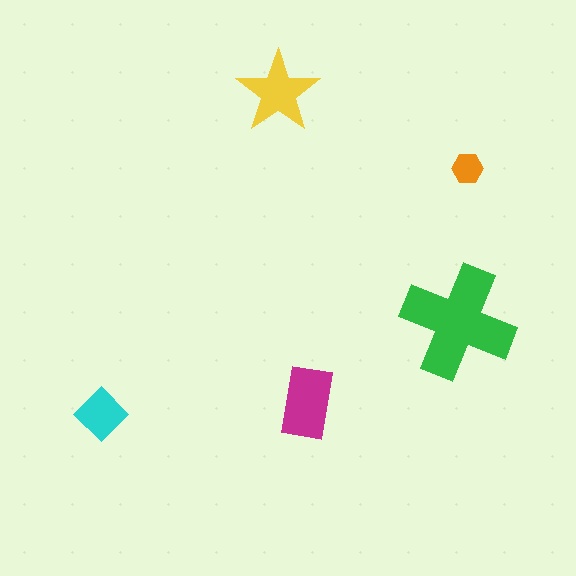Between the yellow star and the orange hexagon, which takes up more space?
The yellow star.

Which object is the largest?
The green cross.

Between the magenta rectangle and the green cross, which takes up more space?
The green cross.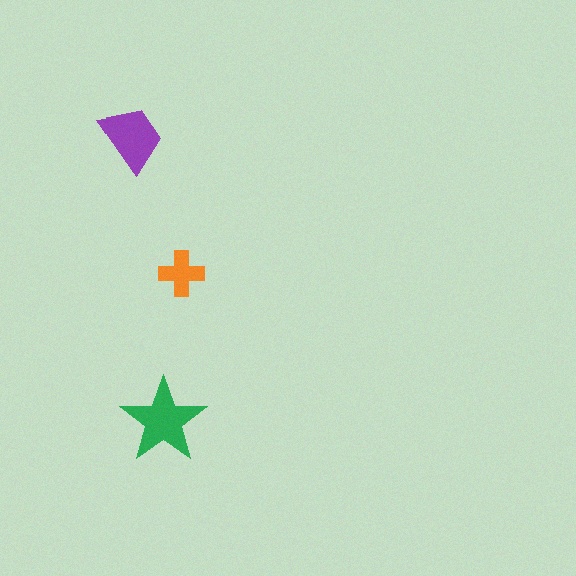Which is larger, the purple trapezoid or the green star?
The green star.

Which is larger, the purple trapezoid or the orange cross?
The purple trapezoid.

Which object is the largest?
The green star.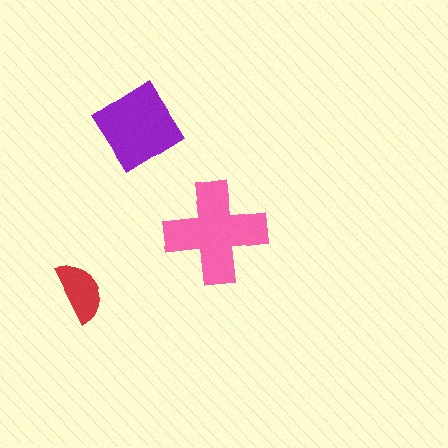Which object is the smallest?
The red semicircle.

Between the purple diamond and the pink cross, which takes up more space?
The pink cross.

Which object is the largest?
The pink cross.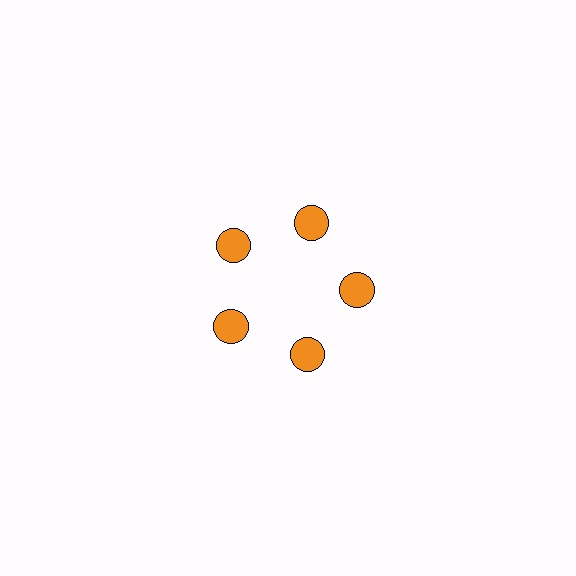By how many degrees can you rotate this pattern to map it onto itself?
The pattern maps onto itself every 72 degrees of rotation.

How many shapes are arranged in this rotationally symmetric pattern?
There are 5 shapes, arranged in 5 groups of 1.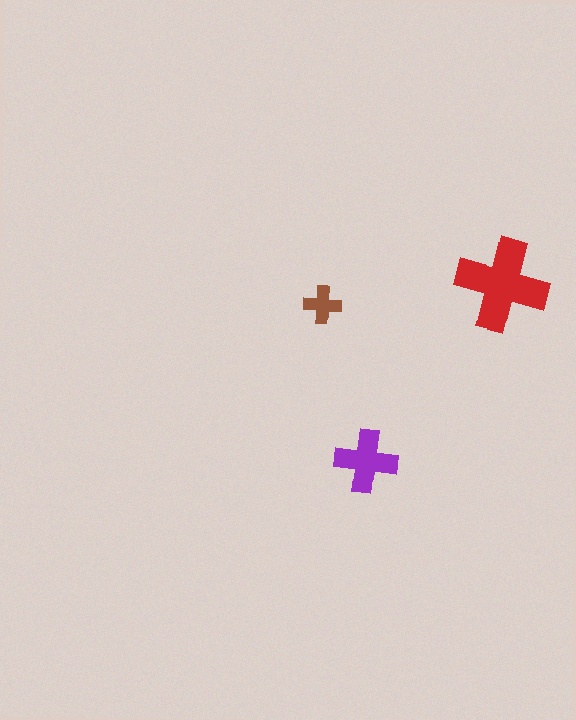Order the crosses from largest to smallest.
the red one, the purple one, the brown one.